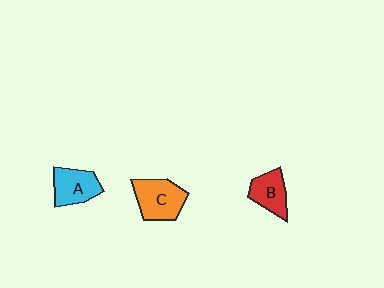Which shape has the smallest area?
Shape B (red).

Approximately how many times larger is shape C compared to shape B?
Approximately 1.4 times.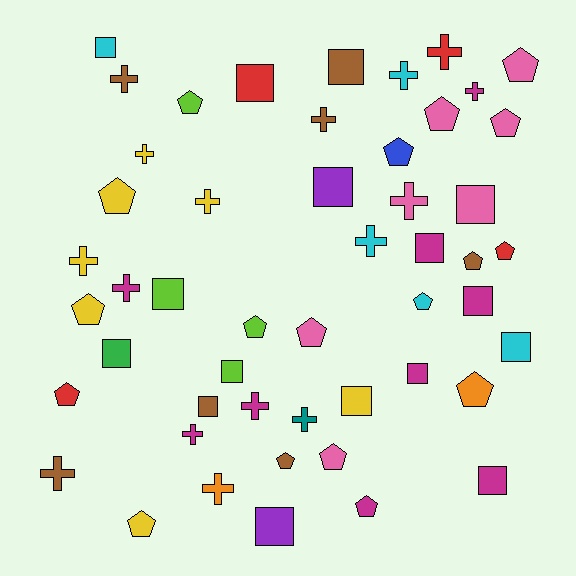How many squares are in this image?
There are 16 squares.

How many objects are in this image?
There are 50 objects.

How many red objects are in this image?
There are 4 red objects.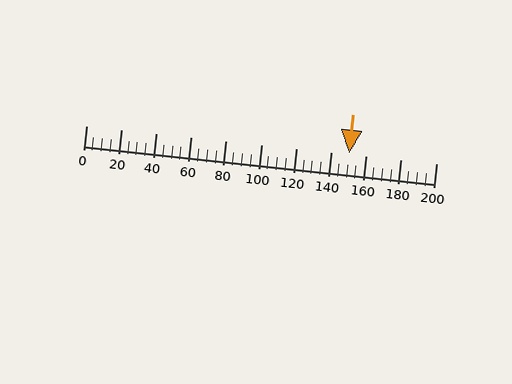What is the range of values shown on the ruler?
The ruler shows values from 0 to 200.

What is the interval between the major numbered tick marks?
The major tick marks are spaced 20 units apart.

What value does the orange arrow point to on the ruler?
The orange arrow points to approximately 150.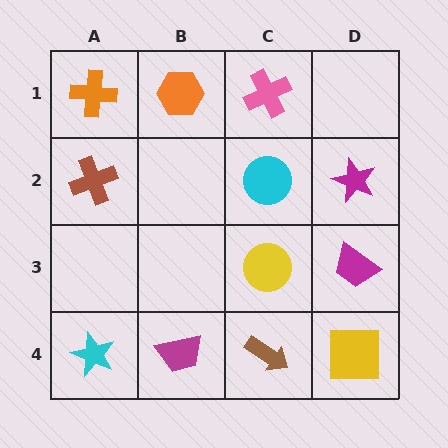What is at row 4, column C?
A brown arrow.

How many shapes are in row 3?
2 shapes.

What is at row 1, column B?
An orange hexagon.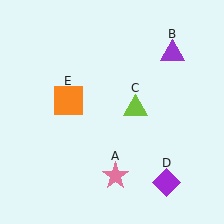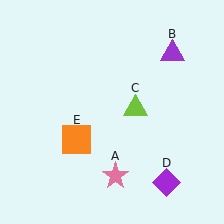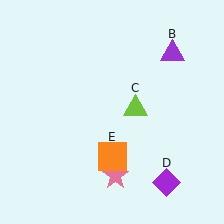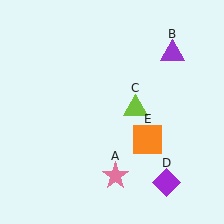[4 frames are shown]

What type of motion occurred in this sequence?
The orange square (object E) rotated counterclockwise around the center of the scene.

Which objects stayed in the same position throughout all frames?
Pink star (object A) and purple triangle (object B) and lime triangle (object C) and purple diamond (object D) remained stationary.